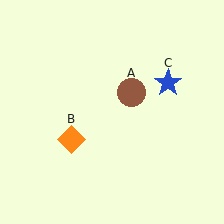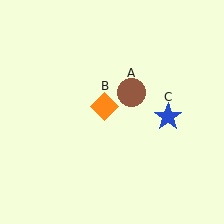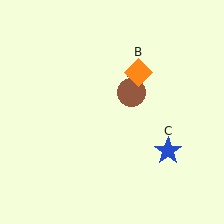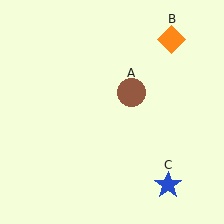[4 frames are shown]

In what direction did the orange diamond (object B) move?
The orange diamond (object B) moved up and to the right.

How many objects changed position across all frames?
2 objects changed position: orange diamond (object B), blue star (object C).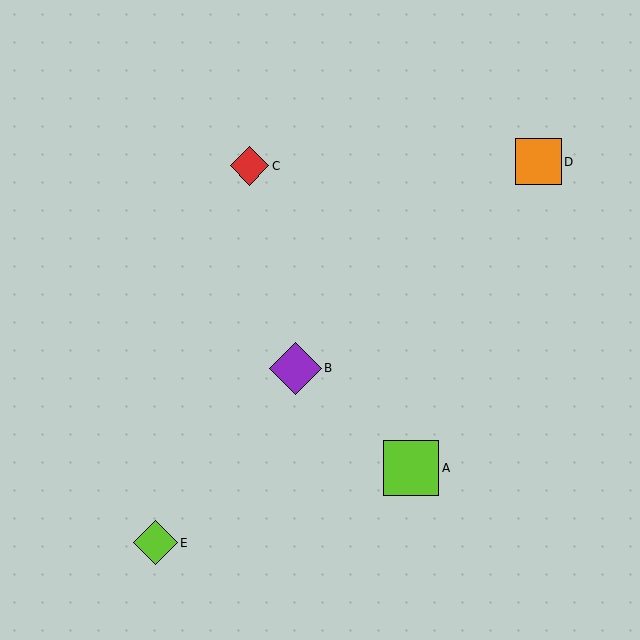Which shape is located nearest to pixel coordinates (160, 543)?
The lime diamond (labeled E) at (155, 543) is nearest to that location.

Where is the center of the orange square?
The center of the orange square is at (538, 162).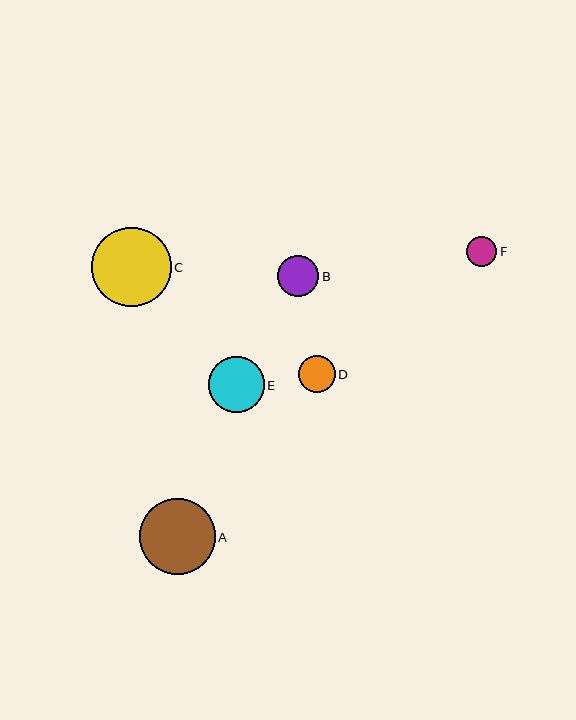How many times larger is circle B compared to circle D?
Circle B is approximately 1.1 times the size of circle D.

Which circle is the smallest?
Circle F is the smallest with a size of approximately 30 pixels.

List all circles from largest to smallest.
From largest to smallest: C, A, E, B, D, F.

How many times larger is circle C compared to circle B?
Circle C is approximately 1.9 times the size of circle B.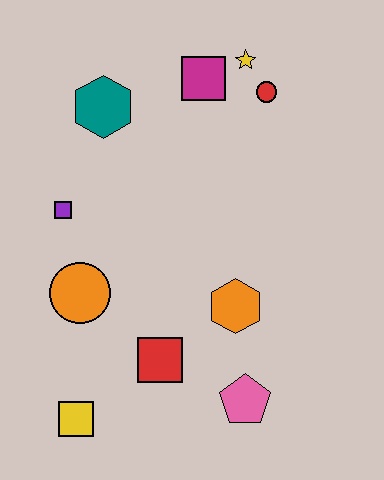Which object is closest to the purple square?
The orange circle is closest to the purple square.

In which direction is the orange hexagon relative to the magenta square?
The orange hexagon is below the magenta square.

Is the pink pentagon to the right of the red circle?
No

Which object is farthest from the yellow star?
The yellow square is farthest from the yellow star.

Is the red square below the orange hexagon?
Yes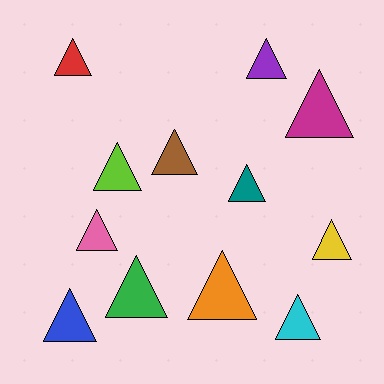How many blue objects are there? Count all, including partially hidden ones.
There is 1 blue object.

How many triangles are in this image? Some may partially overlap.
There are 12 triangles.